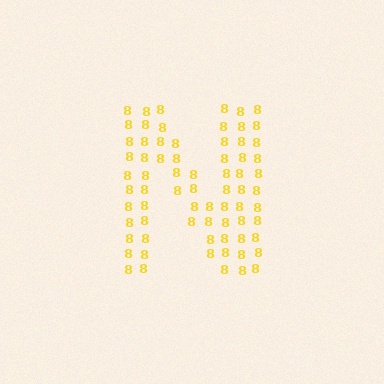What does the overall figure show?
The overall figure shows the letter N.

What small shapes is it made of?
It is made of small digit 8's.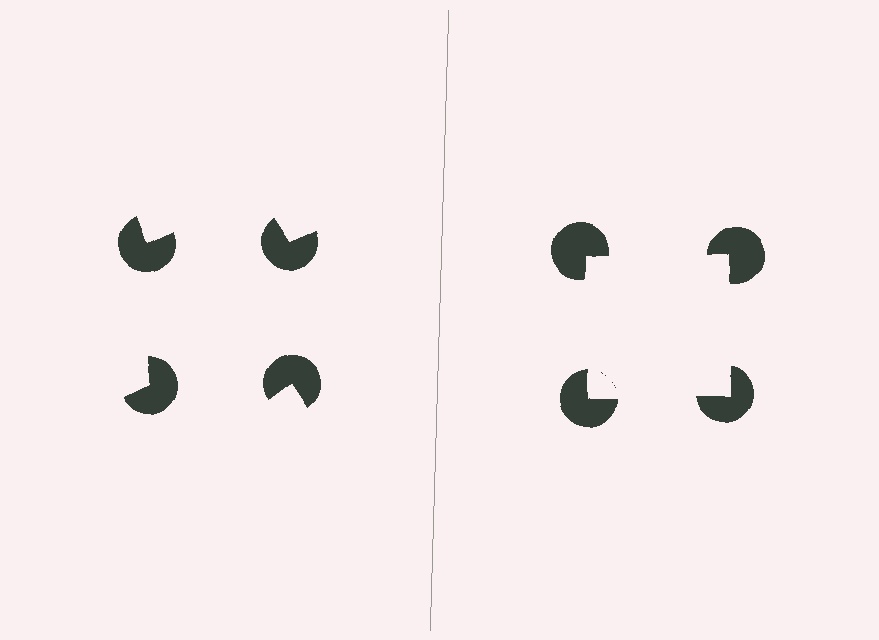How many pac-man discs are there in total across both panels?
8 — 4 on each side.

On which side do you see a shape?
An illusory square appears on the right side. On the left side the wedge cuts are rotated, so no coherent shape forms.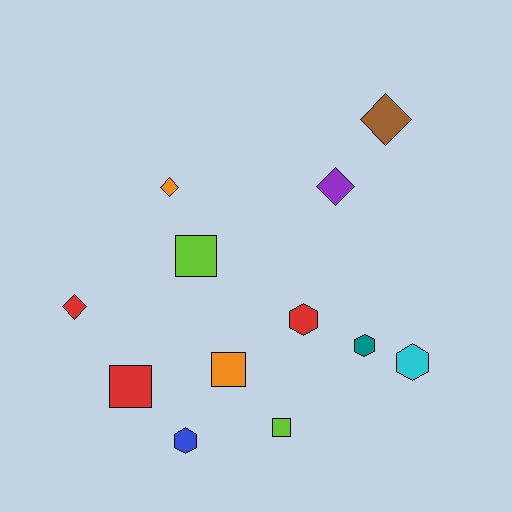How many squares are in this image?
There are 4 squares.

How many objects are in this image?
There are 12 objects.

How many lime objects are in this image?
There are 2 lime objects.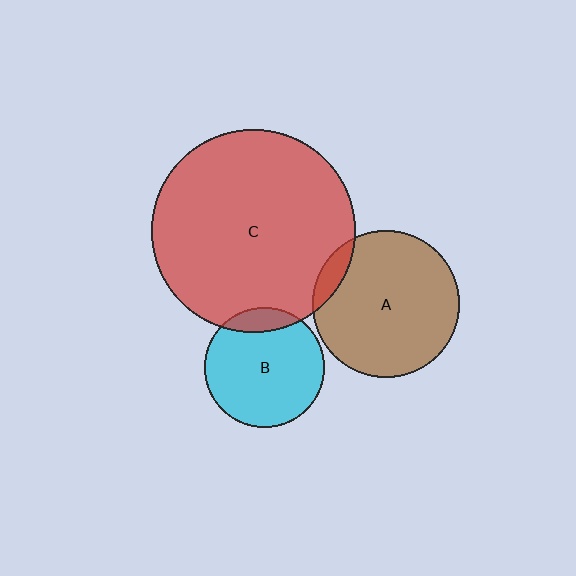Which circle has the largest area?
Circle C (red).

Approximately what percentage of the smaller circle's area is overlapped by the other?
Approximately 10%.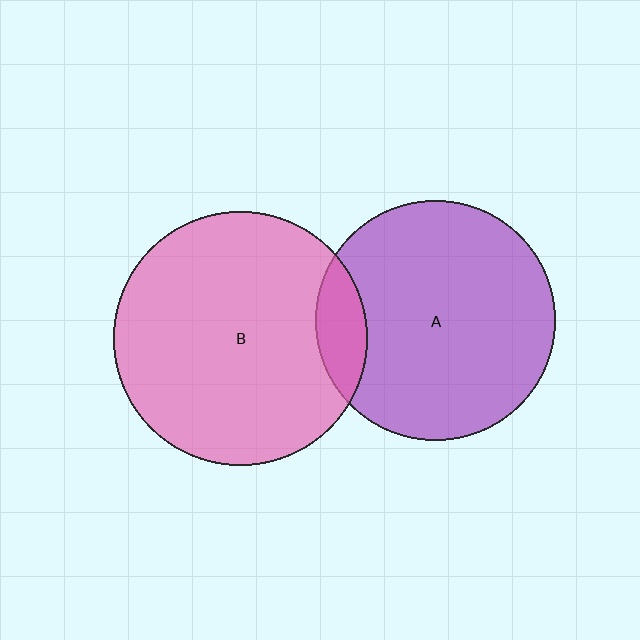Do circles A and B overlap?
Yes.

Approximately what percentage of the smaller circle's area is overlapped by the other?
Approximately 10%.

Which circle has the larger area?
Circle B (pink).